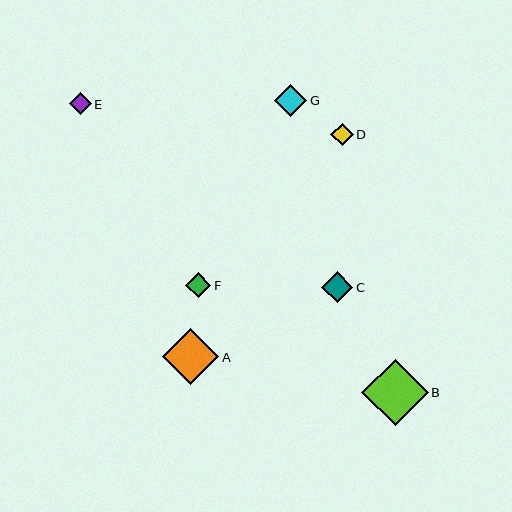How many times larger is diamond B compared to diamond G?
Diamond B is approximately 2.0 times the size of diamond G.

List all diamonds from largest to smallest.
From largest to smallest: B, A, G, C, F, D, E.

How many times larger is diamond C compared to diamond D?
Diamond C is approximately 1.4 times the size of diamond D.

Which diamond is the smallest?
Diamond E is the smallest with a size of approximately 22 pixels.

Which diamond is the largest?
Diamond B is the largest with a size of approximately 66 pixels.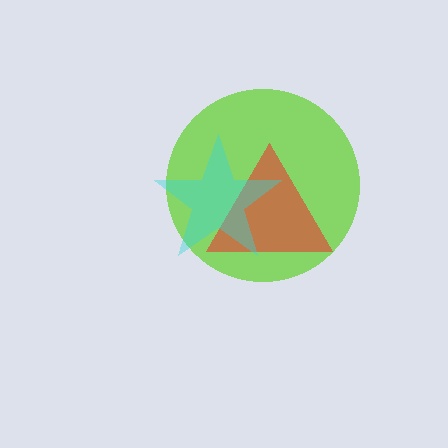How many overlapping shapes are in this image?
There are 3 overlapping shapes in the image.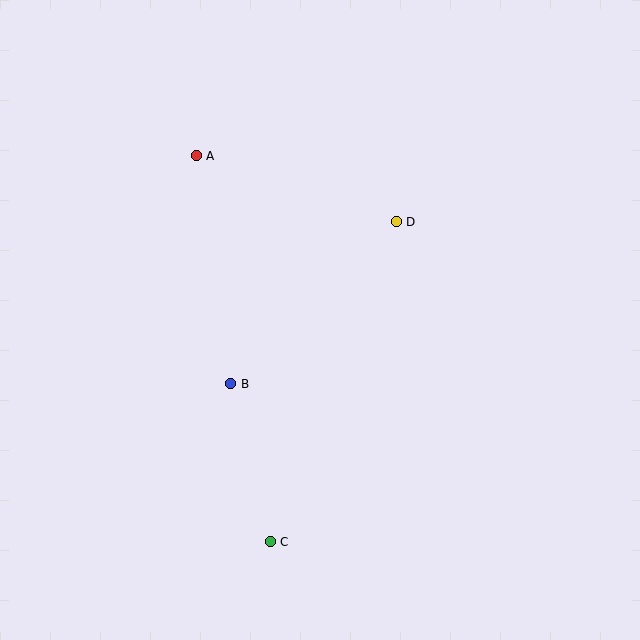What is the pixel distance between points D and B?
The distance between D and B is 231 pixels.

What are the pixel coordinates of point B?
Point B is at (231, 384).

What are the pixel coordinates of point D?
Point D is at (396, 222).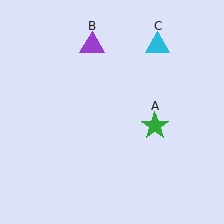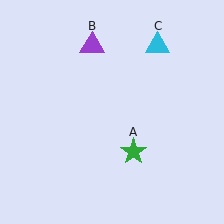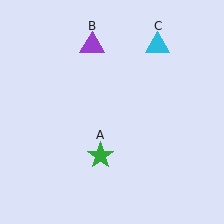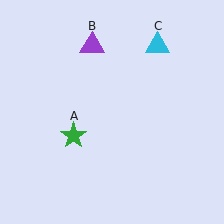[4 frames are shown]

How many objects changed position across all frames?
1 object changed position: green star (object A).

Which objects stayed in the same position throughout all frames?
Purple triangle (object B) and cyan triangle (object C) remained stationary.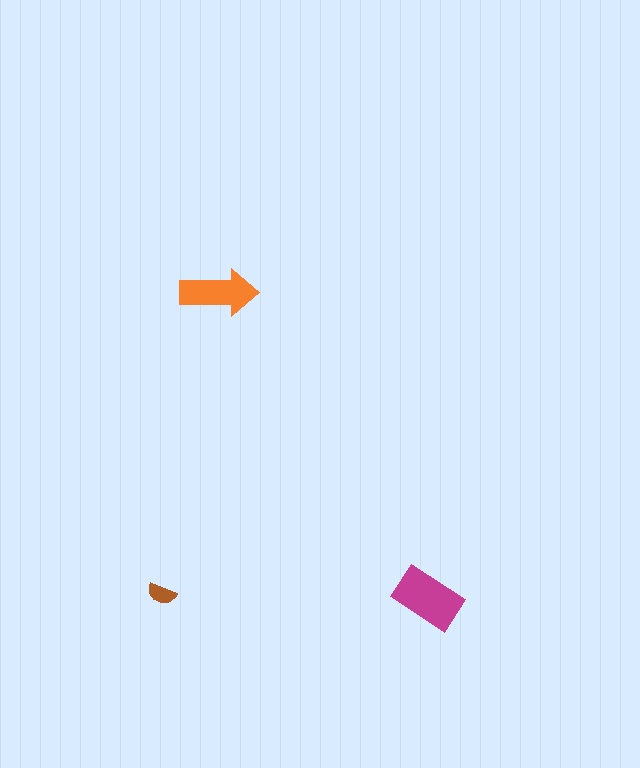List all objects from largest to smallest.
The magenta rectangle, the orange arrow, the brown semicircle.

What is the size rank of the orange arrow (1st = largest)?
2nd.